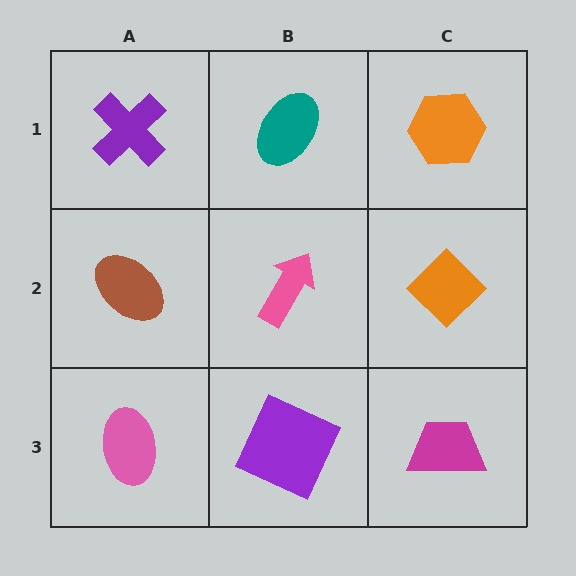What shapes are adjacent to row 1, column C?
An orange diamond (row 2, column C), a teal ellipse (row 1, column B).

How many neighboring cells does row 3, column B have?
3.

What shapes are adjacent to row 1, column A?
A brown ellipse (row 2, column A), a teal ellipse (row 1, column B).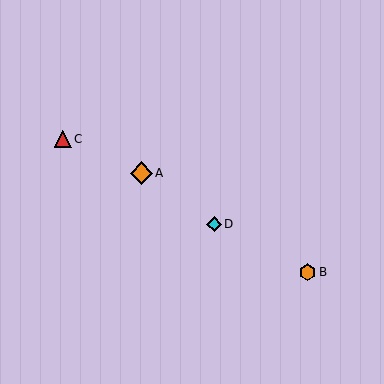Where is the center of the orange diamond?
The center of the orange diamond is at (141, 173).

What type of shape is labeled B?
Shape B is an orange hexagon.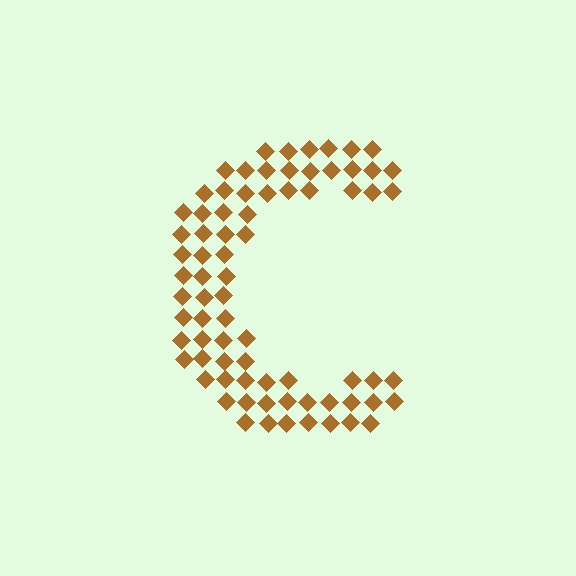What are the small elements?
The small elements are diamonds.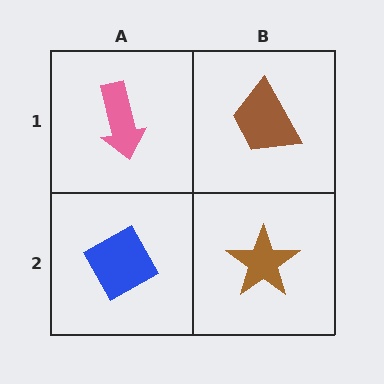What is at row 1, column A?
A pink arrow.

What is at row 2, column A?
A blue diamond.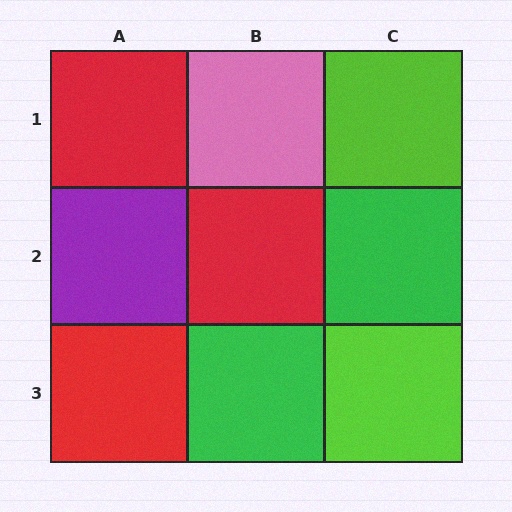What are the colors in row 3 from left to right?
Red, green, lime.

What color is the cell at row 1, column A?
Red.